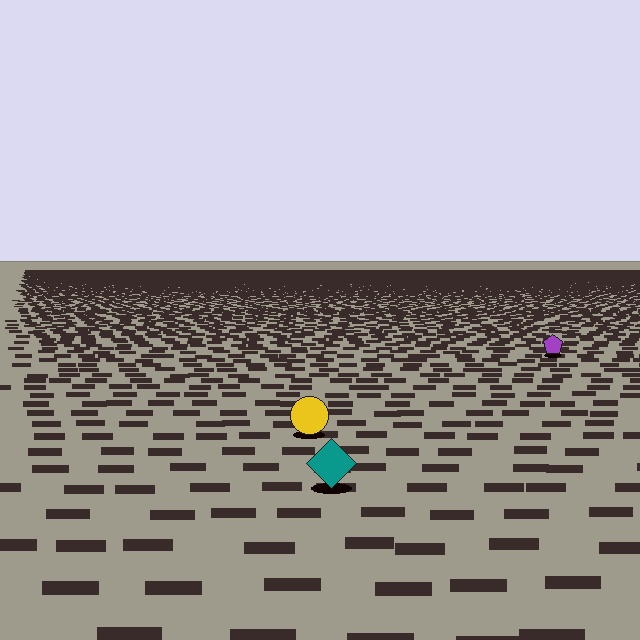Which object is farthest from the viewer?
The purple pentagon is farthest from the viewer. It appears smaller and the ground texture around it is denser.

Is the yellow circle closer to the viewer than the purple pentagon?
Yes. The yellow circle is closer — you can tell from the texture gradient: the ground texture is coarser near it.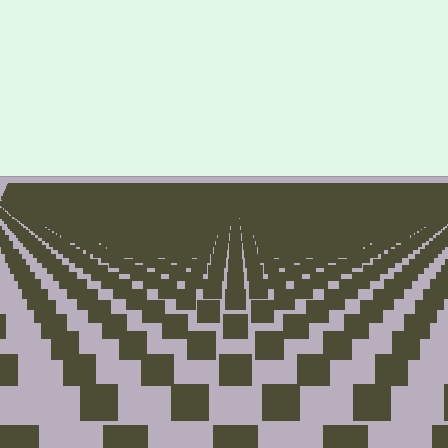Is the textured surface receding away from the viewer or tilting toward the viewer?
The surface is receding away from the viewer. Texture elements get smaller and denser toward the top.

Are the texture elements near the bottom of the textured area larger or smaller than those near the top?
Larger. Near the bottom, elements are closer to the viewer and appear at a bigger on-screen size.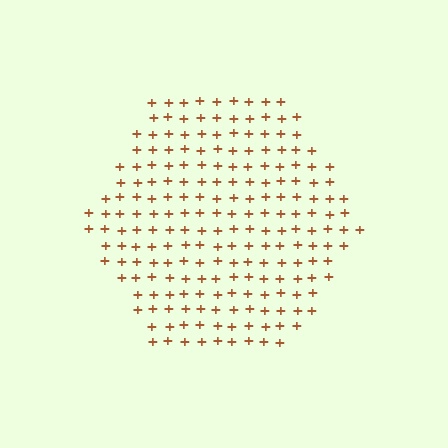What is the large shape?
The large shape is a hexagon.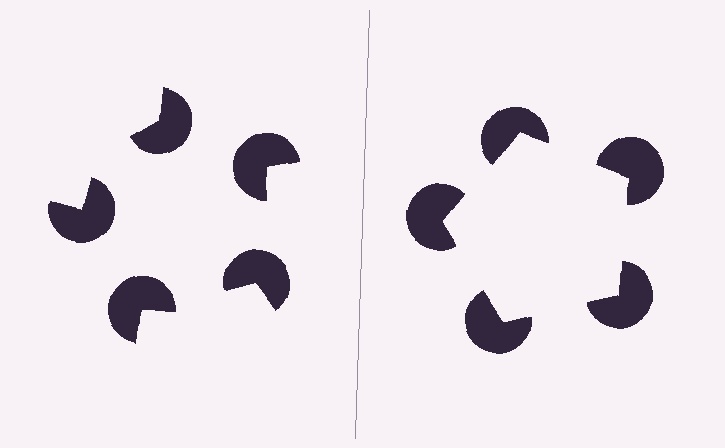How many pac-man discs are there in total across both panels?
10 — 5 on each side.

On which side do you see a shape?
An illusory pentagon appears on the right side. On the left side the wedge cuts are rotated, so no coherent shape forms.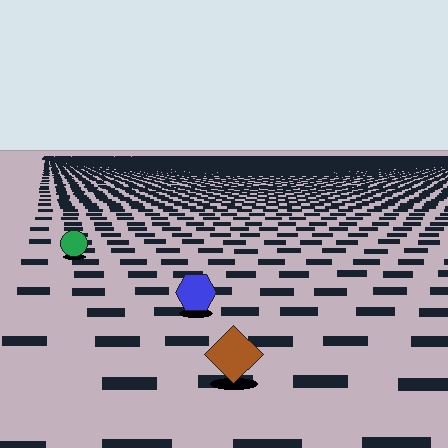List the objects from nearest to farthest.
From nearest to farthest: the brown diamond, the blue hexagon, the green circle.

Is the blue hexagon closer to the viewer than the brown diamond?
No. The brown diamond is closer — you can tell from the texture gradient: the ground texture is coarser near it.